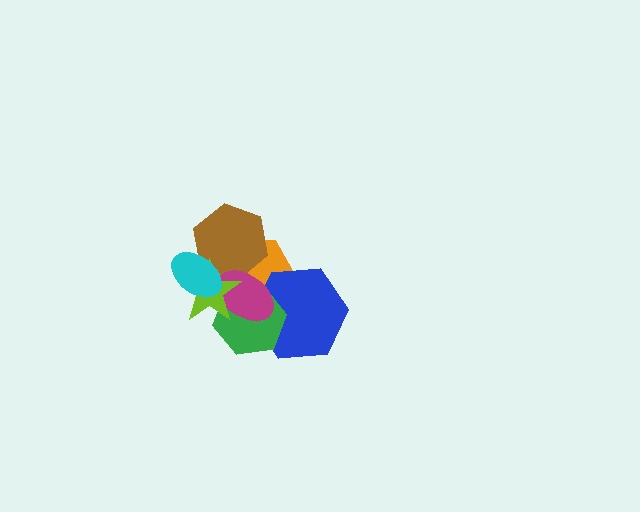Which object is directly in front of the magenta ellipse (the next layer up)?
The lime star is directly in front of the magenta ellipse.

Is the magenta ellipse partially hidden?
Yes, it is partially covered by another shape.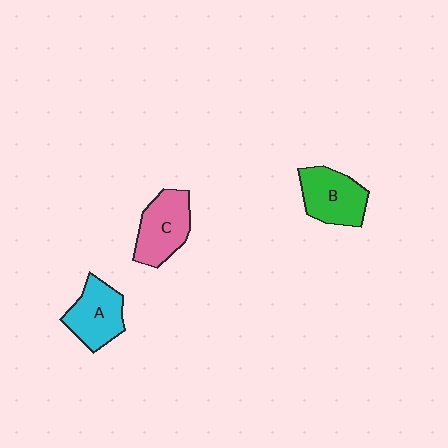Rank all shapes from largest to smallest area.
From largest to smallest: B (green), C (pink), A (cyan).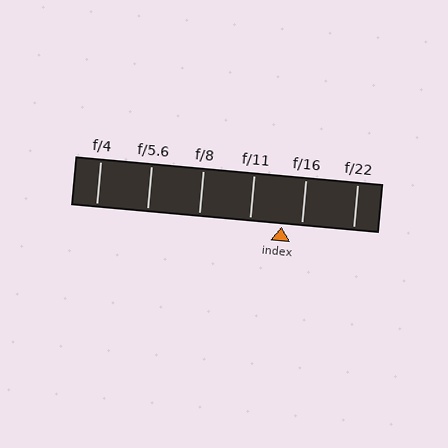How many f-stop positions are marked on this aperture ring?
There are 6 f-stop positions marked.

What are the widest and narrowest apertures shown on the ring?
The widest aperture shown is f/4 and the narrowest is f/22.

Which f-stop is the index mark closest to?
The index mark is closest to f/16.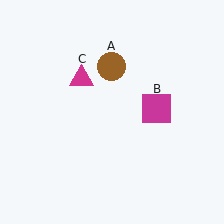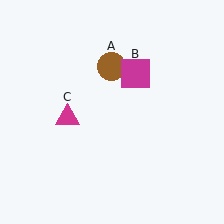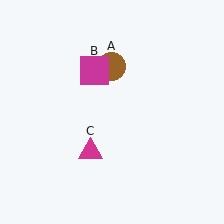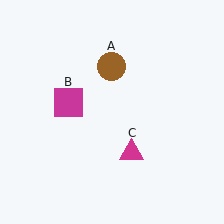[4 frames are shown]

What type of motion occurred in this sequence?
The magenta square (object B), magenta triangle (object C) rotated counterclockwise around the center of the scene.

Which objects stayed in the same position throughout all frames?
Brown circle (object A) remained stationary.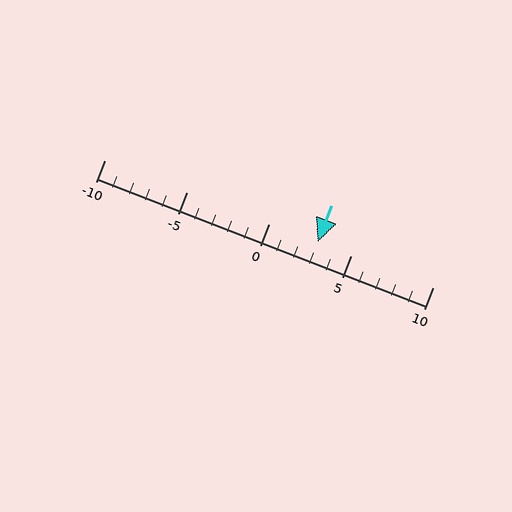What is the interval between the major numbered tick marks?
The major tick marks are spaced 5 units apart.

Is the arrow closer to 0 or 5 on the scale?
The arrow is closer to 5.